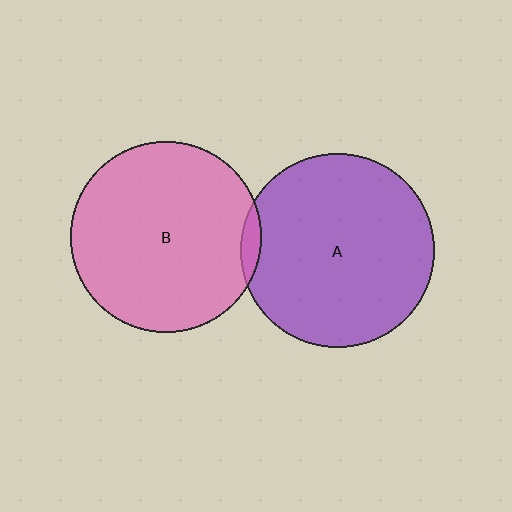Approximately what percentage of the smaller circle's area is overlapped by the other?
Approximately 5%.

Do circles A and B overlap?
Yes.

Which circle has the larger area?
Circle A (purple).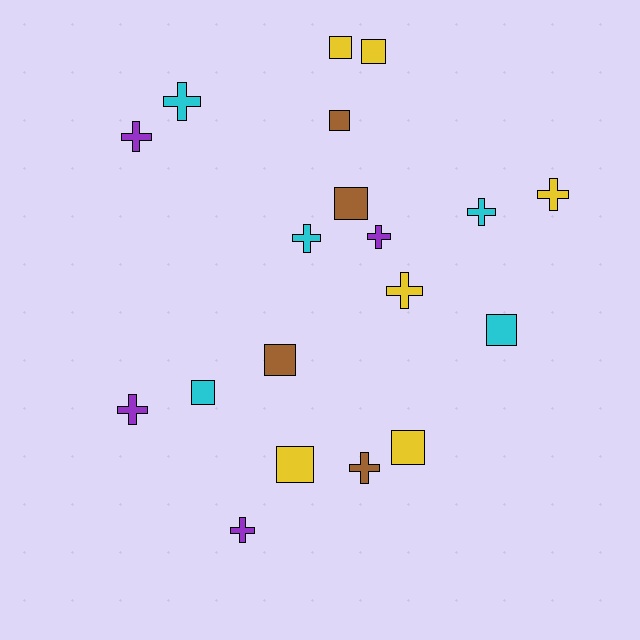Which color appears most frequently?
Yellow, with 6 objects.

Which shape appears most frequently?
Cross, with 10 objects.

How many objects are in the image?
There are 19 objects.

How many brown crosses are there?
There is 1 brown cross.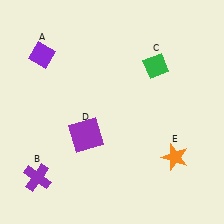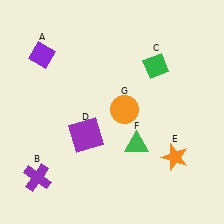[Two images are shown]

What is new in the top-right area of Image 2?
An orange circle (G) was added in the top-right area of Image 2.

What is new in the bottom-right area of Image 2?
A green triangle (F) was added in the bottom-right area of Image 2.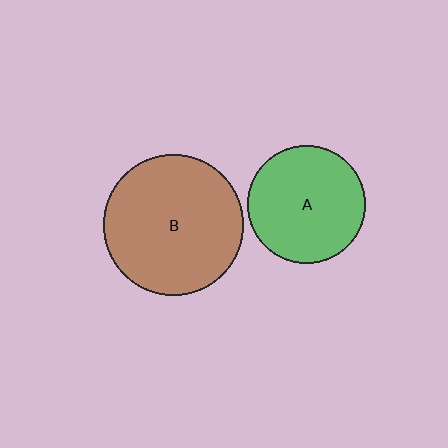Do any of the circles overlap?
No, none of the circles overlap.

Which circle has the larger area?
Circle B (brown).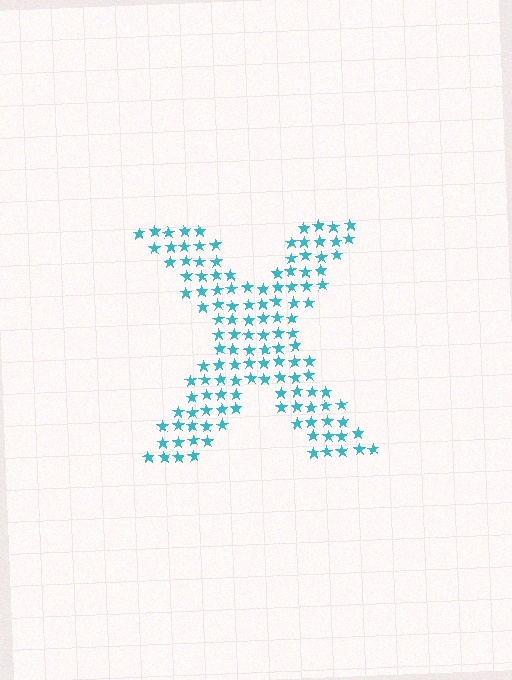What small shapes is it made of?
It is made of small stars.